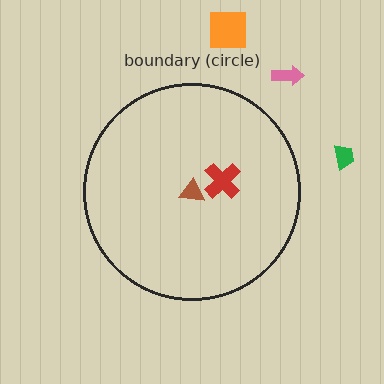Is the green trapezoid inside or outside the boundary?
Outside.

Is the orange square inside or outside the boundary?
Outside.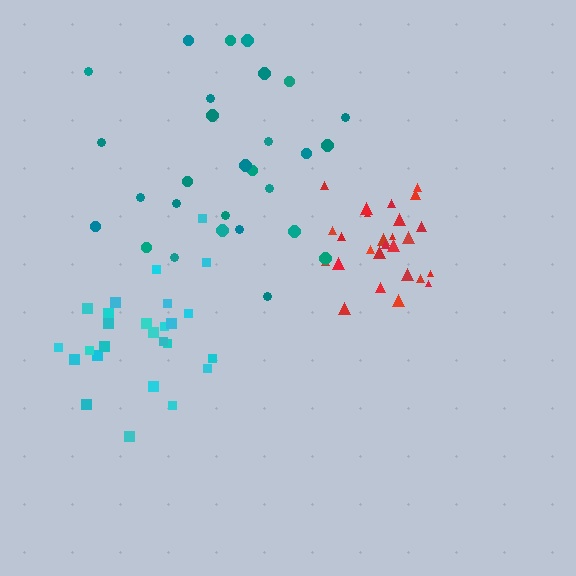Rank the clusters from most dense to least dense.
red, cyan, teal.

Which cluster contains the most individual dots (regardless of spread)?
Teal (28).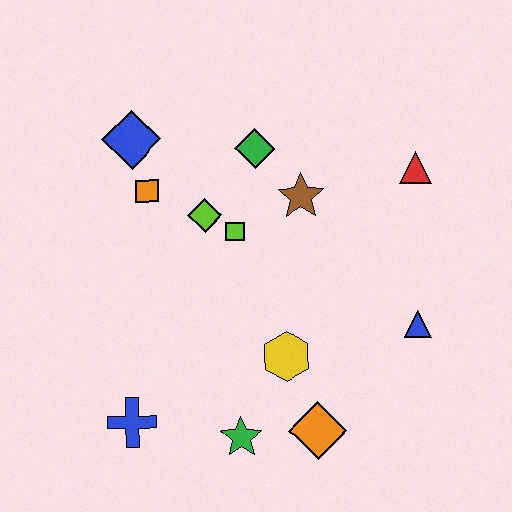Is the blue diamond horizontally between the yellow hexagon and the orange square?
No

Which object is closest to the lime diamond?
The lime square is closest to the lime diamond.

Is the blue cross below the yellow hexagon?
Yes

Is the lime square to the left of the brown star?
Yes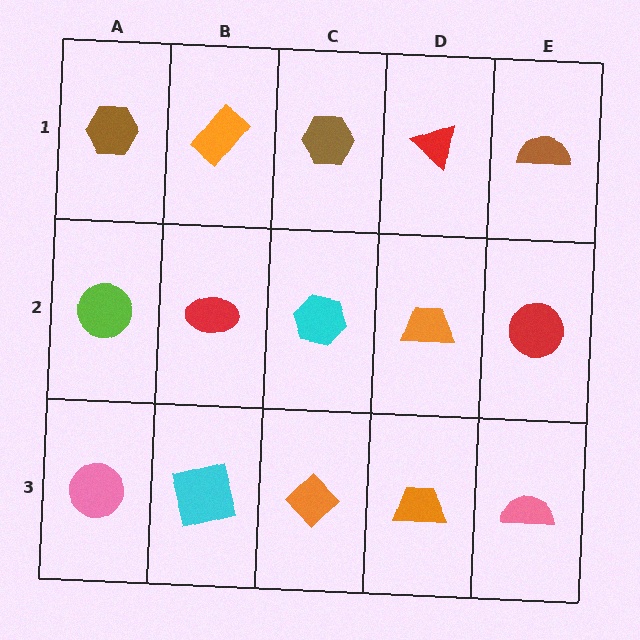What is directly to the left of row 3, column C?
A cyan square.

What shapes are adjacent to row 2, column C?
A brown hexagon (row 1, column C), an orange diamond (row 3, column C), a red ellipse (row 2, column B), an orange trapezoid (row 2, column D).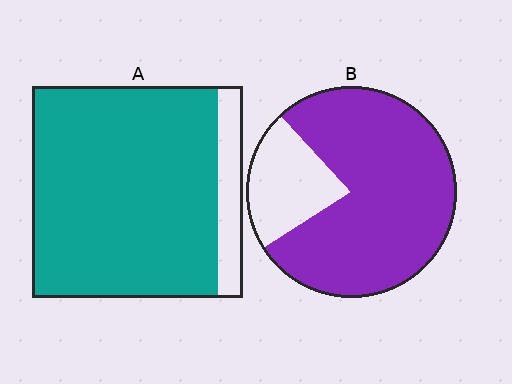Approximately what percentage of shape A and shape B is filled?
A is approximately 90% and B is approximately 80%.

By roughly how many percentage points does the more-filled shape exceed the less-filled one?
By roughly 10 percentage points (A over B).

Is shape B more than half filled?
Yes.